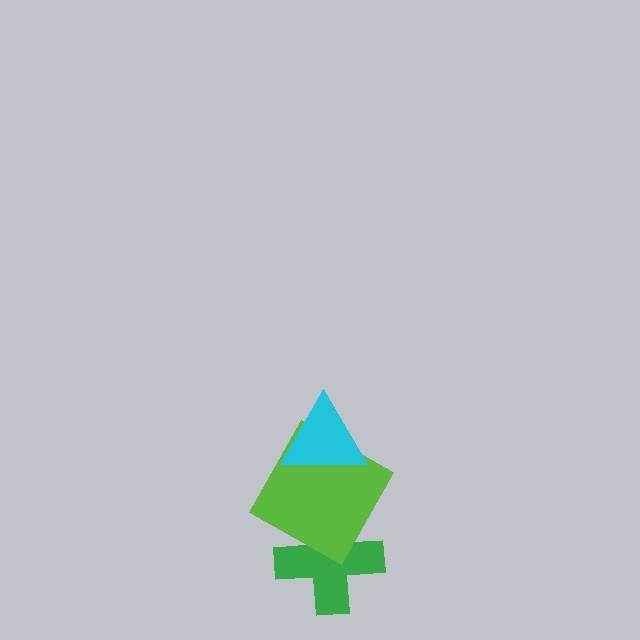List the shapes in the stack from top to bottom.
From top to bottom: the cyan triangle, the lime square, the green cross.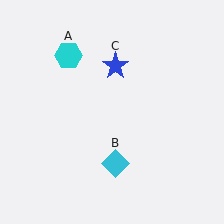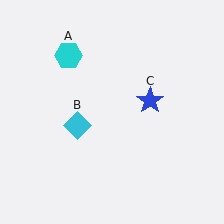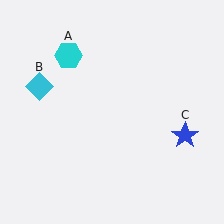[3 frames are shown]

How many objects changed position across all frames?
2 objects changed position: cyan diamond (object B), blue star (object C).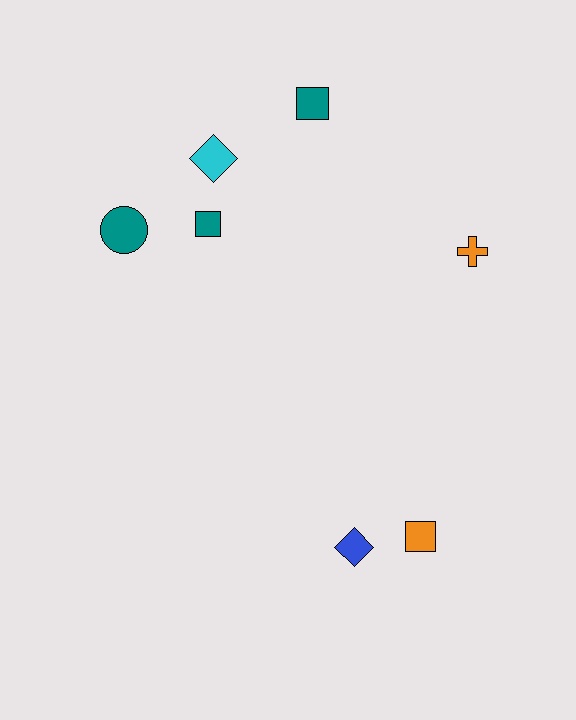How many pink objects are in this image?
There are no pink objects.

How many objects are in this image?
There are 7 objects.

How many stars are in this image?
There are no stars.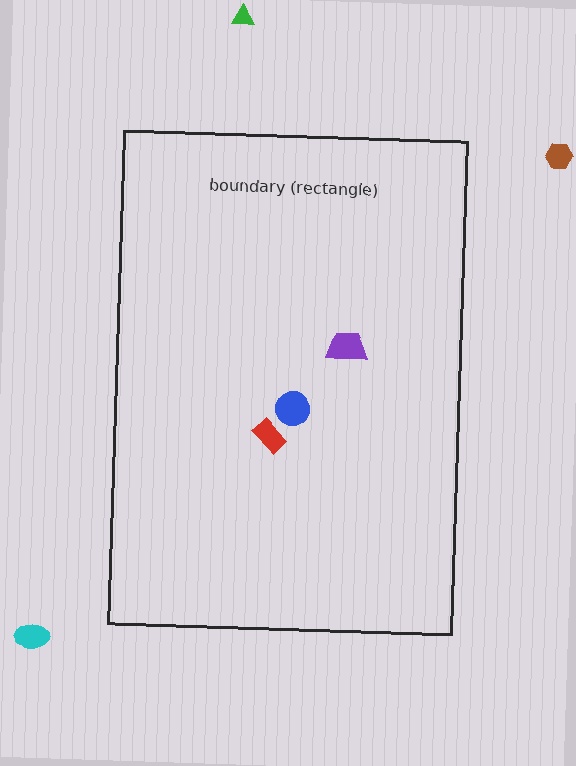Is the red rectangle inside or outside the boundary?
Inside.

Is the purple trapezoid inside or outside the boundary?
Inside.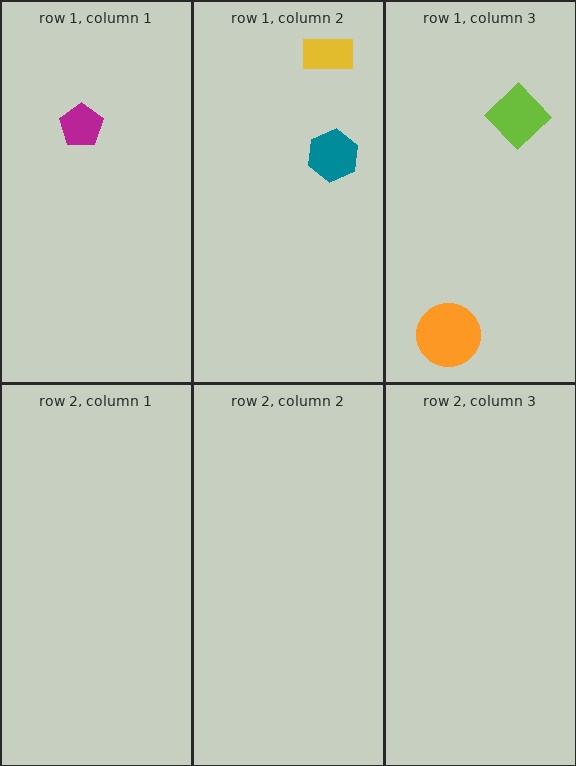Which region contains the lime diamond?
The row 1, column 3 region.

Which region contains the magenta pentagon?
The row 1, column 1 region.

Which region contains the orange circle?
The row 1, column 3 region.